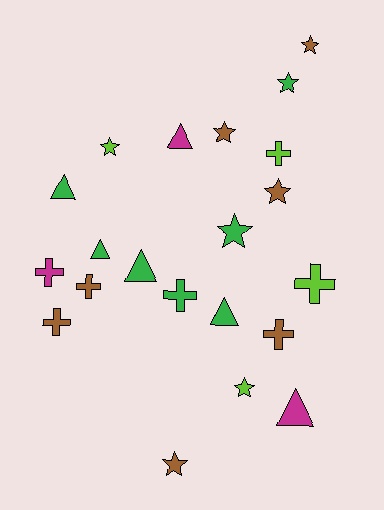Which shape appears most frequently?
Star, with 8 objects.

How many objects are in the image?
There are 21 objects.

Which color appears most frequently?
Brown, with 7 objects.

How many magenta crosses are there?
There is 1 magenta cross.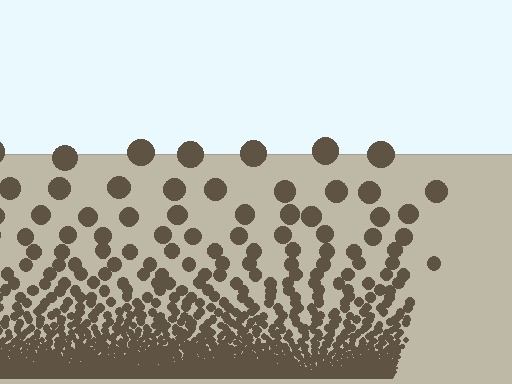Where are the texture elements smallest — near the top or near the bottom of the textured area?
Near the bottom.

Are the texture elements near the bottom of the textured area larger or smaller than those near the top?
Smaller. The gradient is inverted — elements near the bottom are smaller and denser.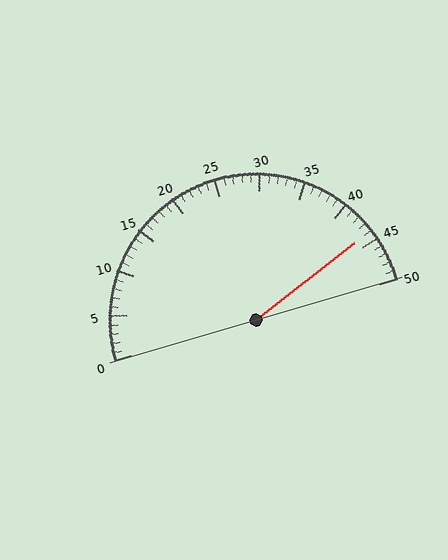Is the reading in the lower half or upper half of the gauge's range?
The reading is in the upper half of the range (0 to 50).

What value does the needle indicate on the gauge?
The needle indicates approximately 44.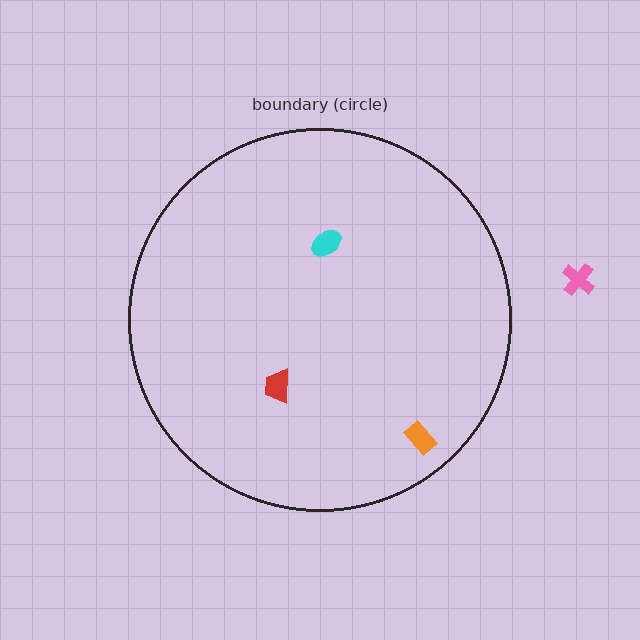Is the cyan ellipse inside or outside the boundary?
Inside.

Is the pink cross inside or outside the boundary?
Outside.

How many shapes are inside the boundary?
3 inside, 1 outside.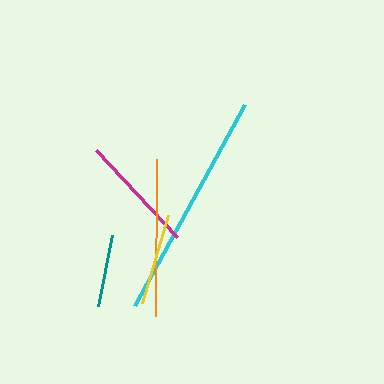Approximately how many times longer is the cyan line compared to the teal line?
The cyan line is approximately 3.2 times the length of the teal line.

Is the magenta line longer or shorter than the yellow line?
The magenta line is longer than the yellow line.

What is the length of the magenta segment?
The magenta segment is approximately 119 pixels long.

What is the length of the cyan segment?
The cyan segment is approximately 229 pixels long.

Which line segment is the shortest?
The teal line is the shortest at approximately 73 pixels.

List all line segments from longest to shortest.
From longest to shortest: cyan, orange, magenta, yellow, teal.